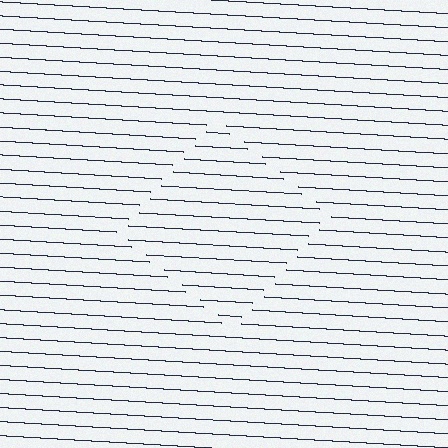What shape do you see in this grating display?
An illusory square. The interior of the shape contains the same grating, shifted by half a period — the contour is defined by the phase discontinuity where line-ends from the inner and outer gratings abut.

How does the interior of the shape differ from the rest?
The interior of the shape contains the same grating, shifted by half a period — the contour is defined by the phase discontinuity where line-ends from the inner and outer gratings abut.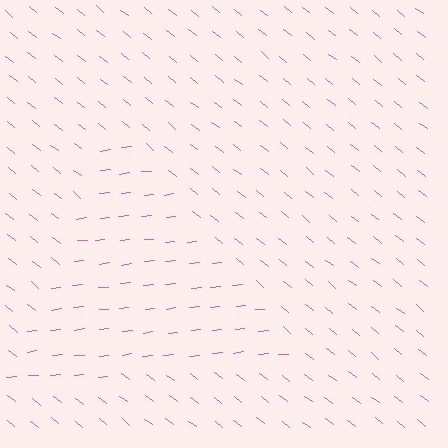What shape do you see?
I see a triangle.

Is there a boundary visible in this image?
Yes, there is a texture boundary formed by a change in line orientation.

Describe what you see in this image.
The image is filled with small pink line segments. A triangle region in the image has lines oriented differently from the surrounding lines, creating a visible texture boundary.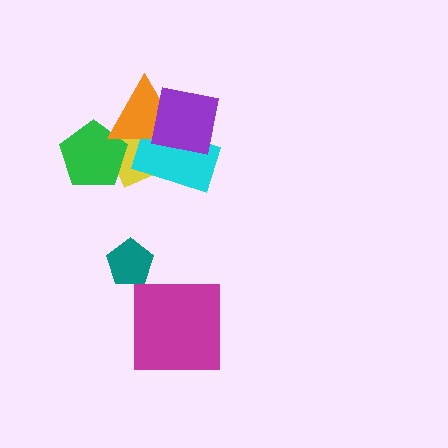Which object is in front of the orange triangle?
The purple square is in front of the orange triangle.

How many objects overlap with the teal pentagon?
0 objects overlap with the teal pentagon.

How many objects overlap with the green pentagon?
2 objects overlap with the green pentagon.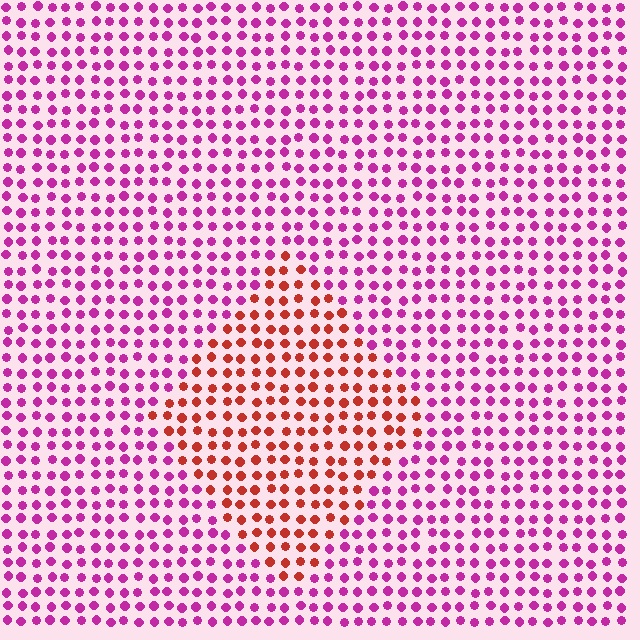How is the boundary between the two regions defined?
The boundary is defined purely by a slight shift in hue (about 52 degrees). Spacing, size, and orientation are identical on both sides.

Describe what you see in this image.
The image is filled with small magenta elements in a uniform arrangement. A diamond-shaped region is visible where the elements are tinted to a slightly different hue, forming a subtle color boundary.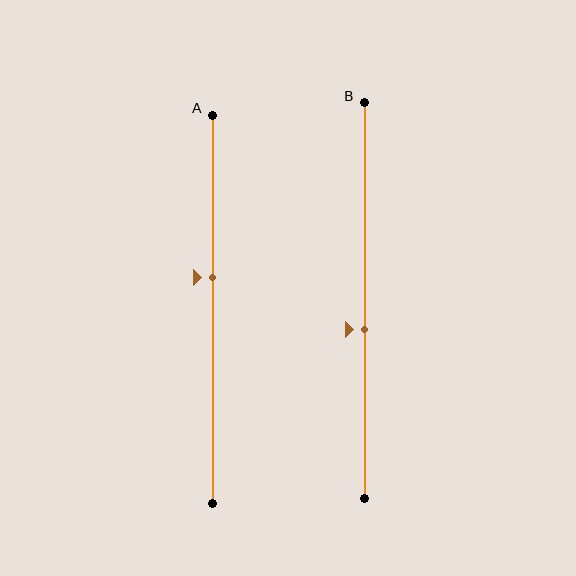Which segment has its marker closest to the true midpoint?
Segment B has its marker closest to the true midpoint.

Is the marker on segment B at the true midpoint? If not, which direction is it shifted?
No, the marker on segment B is shifted downward by about 7% of the segment length.